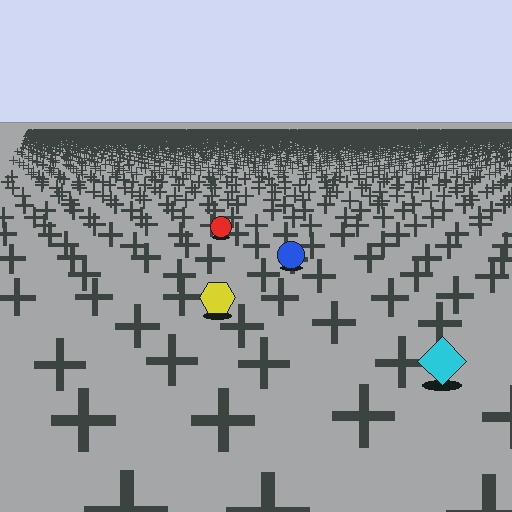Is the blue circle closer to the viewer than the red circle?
Yes. The blue circle is closer — you can tell from the texture gradient: the ground texture is coarser near it.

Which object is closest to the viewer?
The cyan diamond is closest. The texture marks near it are larger and more spread out.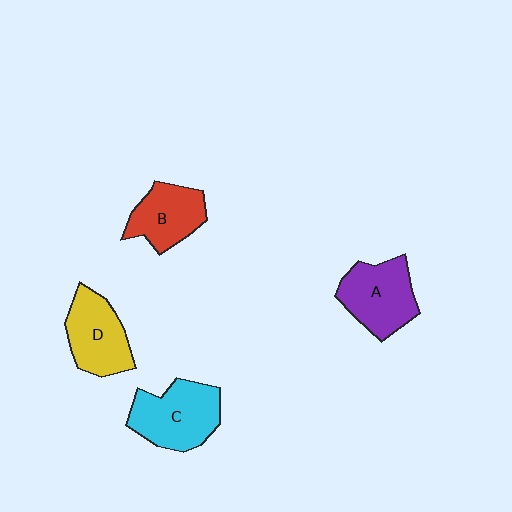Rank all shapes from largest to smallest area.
From largest to smallest: C (cyan), A (purple), D (yellow), B (red).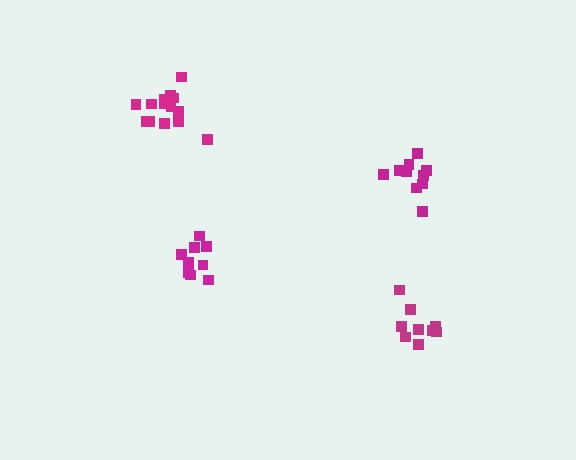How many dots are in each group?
Group 1: 10 dots, Group 2: 9 dots, Group 3: 9 dots, Group 4: 14 dots (42 total).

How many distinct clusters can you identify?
There are 4 distinct clusters.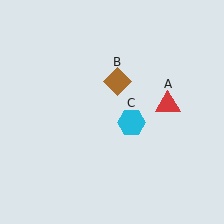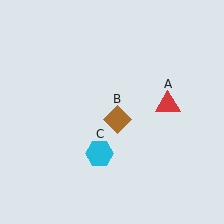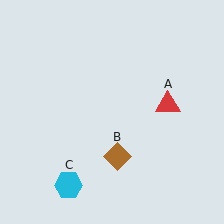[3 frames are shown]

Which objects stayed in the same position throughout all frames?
Red triangle (object A) remained stationary.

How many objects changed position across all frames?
2 objects changed position: brown diamond (object B), cyan hexagon (object C).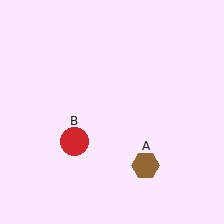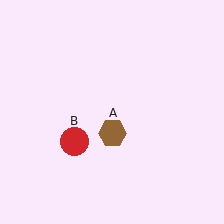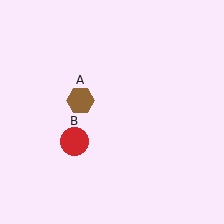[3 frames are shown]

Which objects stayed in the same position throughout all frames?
Red circle (object B) remained stationary.